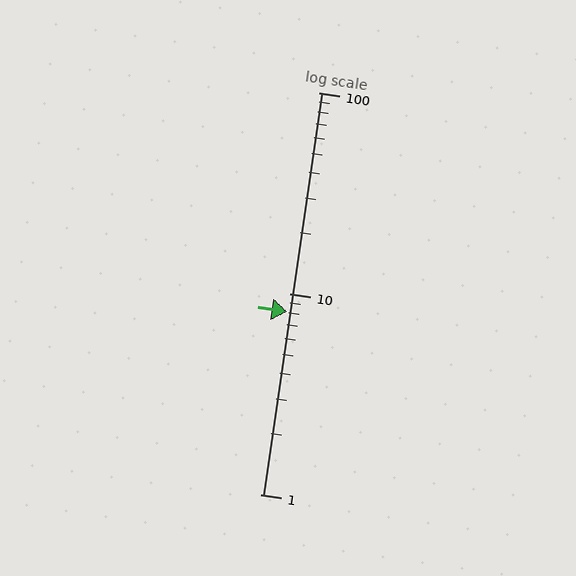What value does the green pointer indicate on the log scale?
The pointer indicates approximately 8.1.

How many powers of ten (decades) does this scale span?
The scale spans 2 decades, from 1 to 100.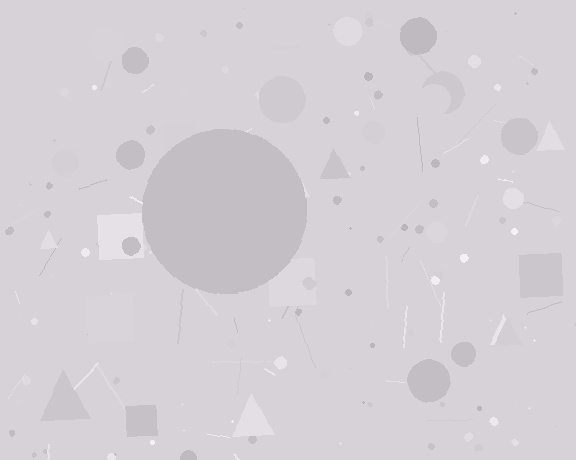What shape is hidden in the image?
A circle is hidden in the image.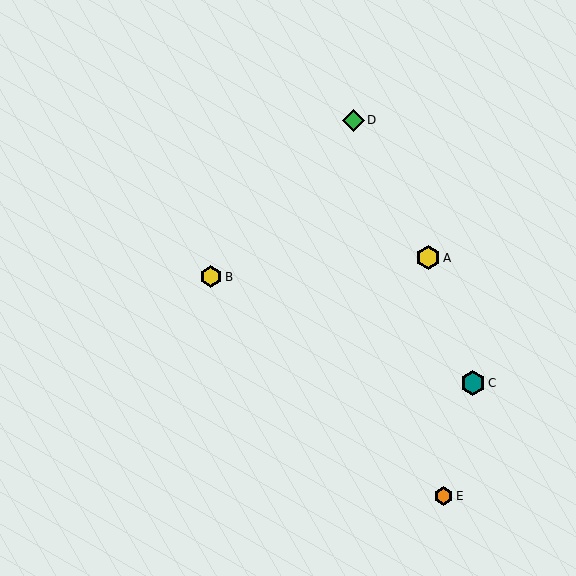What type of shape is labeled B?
Shape B is a yellow hexagon.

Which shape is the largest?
The yellow hexagon (labeled A) is the largest.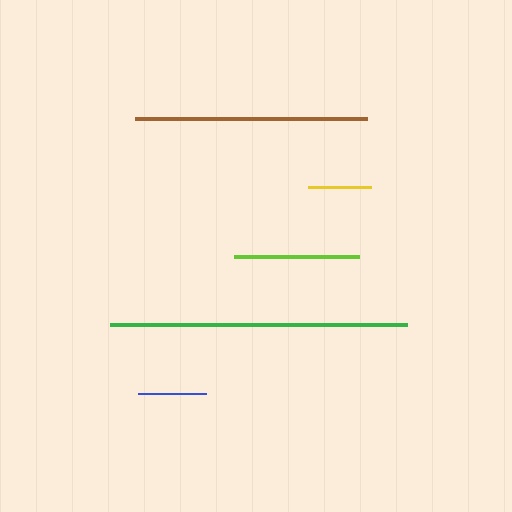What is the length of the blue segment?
The blue segment is approximately 68 pixels long.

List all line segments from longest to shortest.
From longest to shortest: green, brown, lime, blue, yellow.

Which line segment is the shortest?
The yellow line is the shortest at approximately 62 pixels.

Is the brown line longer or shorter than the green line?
The green line is longer than the brown line.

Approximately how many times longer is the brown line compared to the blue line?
The brown line is approximately 3.4 times the length of the blue line.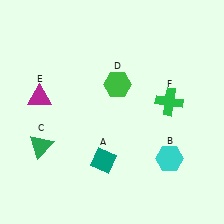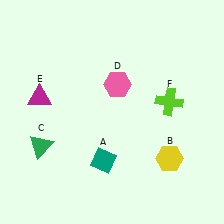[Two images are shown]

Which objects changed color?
B changed from cyan to yellow. D changed from green to pink. F changed from green to lime.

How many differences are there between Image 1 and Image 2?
There are 3 differences between the two images.